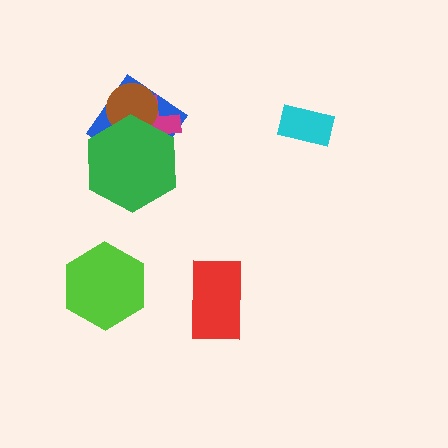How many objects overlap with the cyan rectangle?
0 objects overlap with the cyan rectangle.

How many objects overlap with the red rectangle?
0 objects overlap with the red rectangle.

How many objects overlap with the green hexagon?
3 objects overlap with the green hexagon.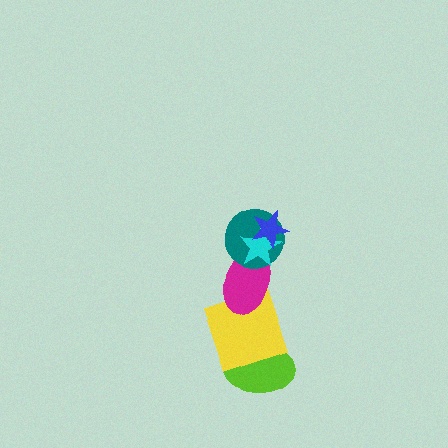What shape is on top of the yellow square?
The magenta ellipse is on top of the yellow square.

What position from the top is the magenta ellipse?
The magenta ellipse is 4th from the top.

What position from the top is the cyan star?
The cyan star is 2nd from the top.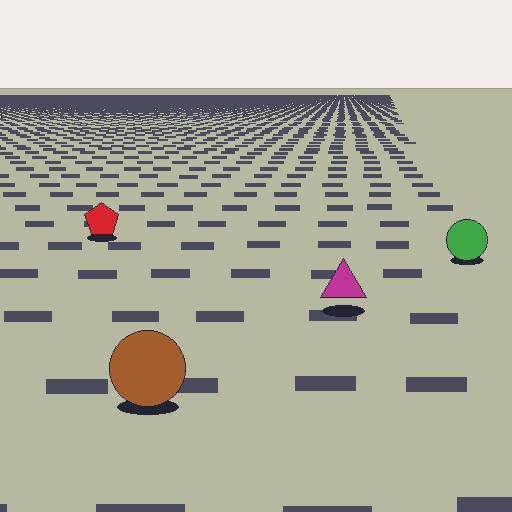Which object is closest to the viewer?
The brown circle is closest. The texture marks near it are larger and more spread out.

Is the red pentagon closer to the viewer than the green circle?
No. The green circle is closer — you can tell from the texture gradient: the ground texture is coarser near it.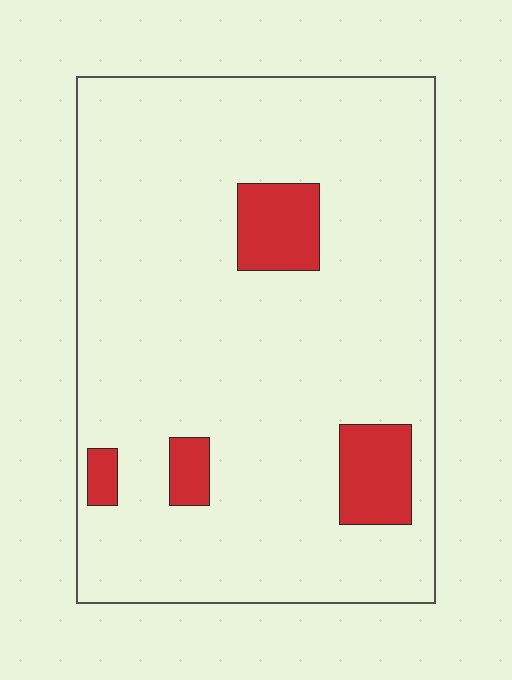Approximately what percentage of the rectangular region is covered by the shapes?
Approximately 10%.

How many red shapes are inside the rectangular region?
4.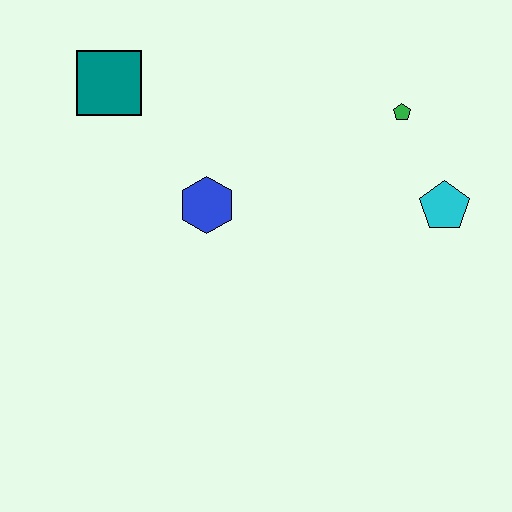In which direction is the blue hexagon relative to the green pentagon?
The blue hexagon is to the left of the green pentagon.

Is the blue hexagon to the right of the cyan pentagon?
No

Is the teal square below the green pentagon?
No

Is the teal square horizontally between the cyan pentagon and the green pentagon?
No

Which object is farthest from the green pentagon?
The teal square is farthest from the green pentagon.